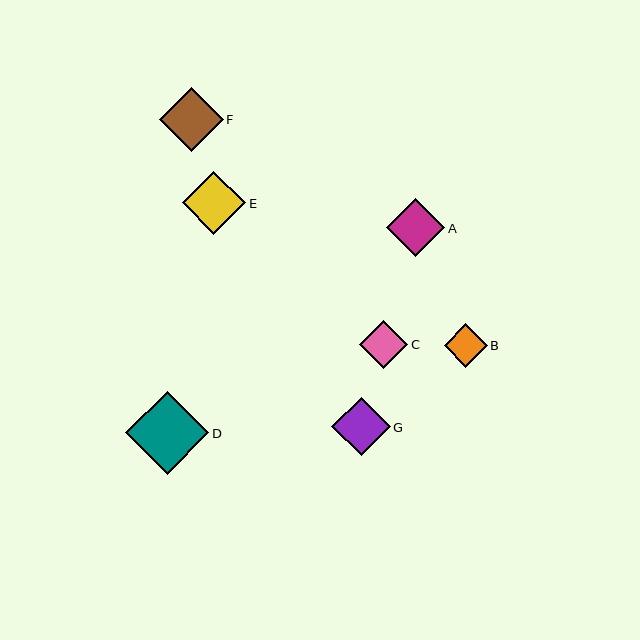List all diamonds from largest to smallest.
From largest to smallest: D, F, E, G, A, C, B.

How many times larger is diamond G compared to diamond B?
Diamond G is approximately 1.4 times the size of diamond B.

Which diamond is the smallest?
Diamond B is the smallest with a size of approximately 43 pixels.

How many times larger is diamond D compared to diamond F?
Diamond D is approximately 1.3 times the size of diamond F.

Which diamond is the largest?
Diamond D is the largest with a size of approximately 83 pixels.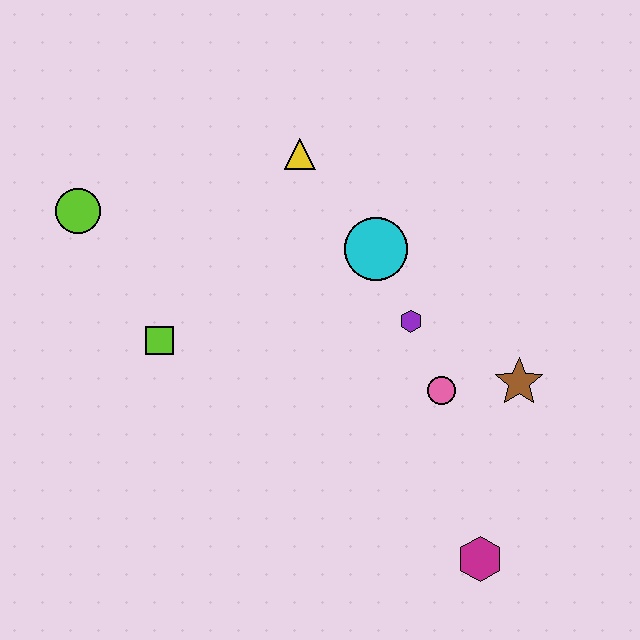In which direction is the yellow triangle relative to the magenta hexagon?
The yellow triangle is above the magenta hexagon.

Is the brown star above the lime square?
No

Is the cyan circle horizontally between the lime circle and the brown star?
Yes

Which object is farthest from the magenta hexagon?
The lime circle is farthest from the magenta hexagon.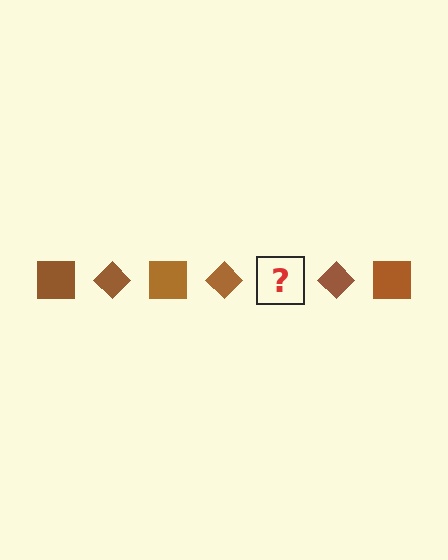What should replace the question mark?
The question mark should be replaced with a brown square.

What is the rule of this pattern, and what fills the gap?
The rule is that the pattern cycles through square, diamond shapes in brown. The gap should be filled with a brown square.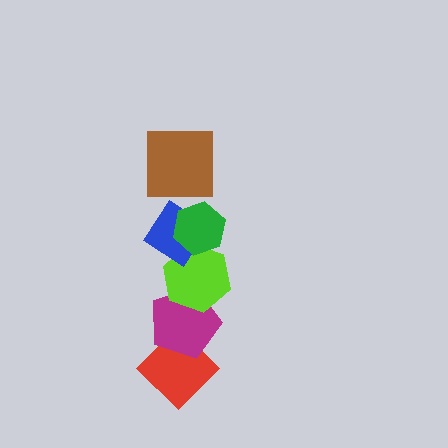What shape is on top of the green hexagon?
The brown square is on top of the green hexagon.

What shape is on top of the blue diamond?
The green hexagon is on top of the blue diamond.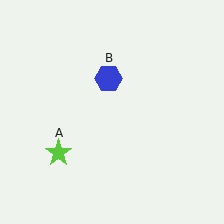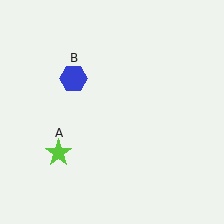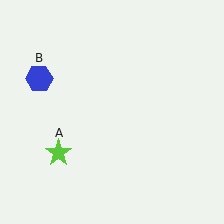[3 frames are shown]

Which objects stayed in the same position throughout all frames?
Lime star (object A) remained stationary.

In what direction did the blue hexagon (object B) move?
The blue hexagon (object B) moved left.